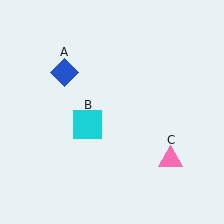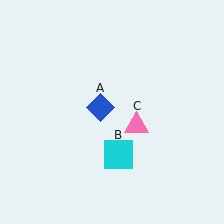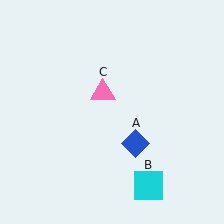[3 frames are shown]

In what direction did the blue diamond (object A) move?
The blue diamond (object A) moved down and to the right.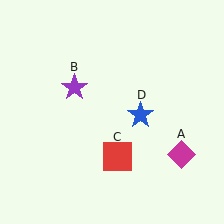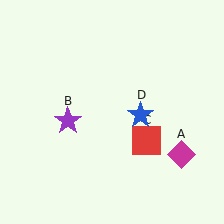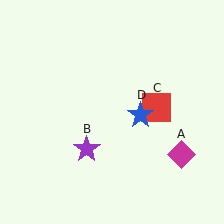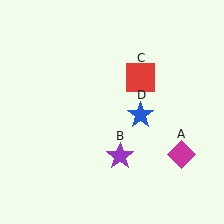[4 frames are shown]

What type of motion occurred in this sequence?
The purple star (object B), red square (object C) rotated counterclockwise around the center of the scene.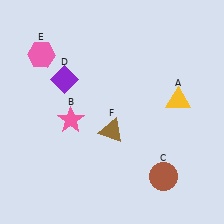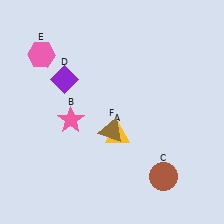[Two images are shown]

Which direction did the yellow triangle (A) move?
The yellow triangle (A) moved left.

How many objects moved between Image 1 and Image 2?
1 object moved between the two images.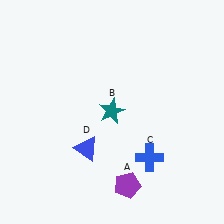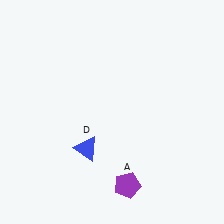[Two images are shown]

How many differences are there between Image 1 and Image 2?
There are 2 differences between the two images.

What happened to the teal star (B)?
The teal star (B) was removed in Image 2. It was in the top-left area of Image 1.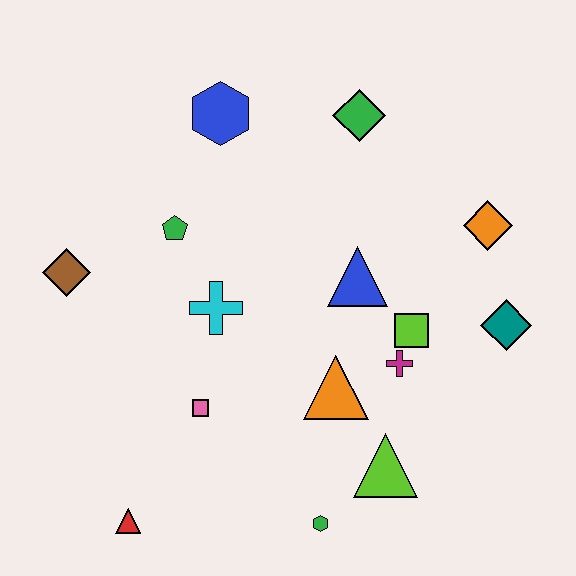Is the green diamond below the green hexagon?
No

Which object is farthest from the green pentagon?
The teal diamond is farthest from the green pentagon.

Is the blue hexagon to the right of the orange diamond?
No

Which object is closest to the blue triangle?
The lime square is closest to the blue triangle.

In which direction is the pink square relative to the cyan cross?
The pink square is below the cyan cross.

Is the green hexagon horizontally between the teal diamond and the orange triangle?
No